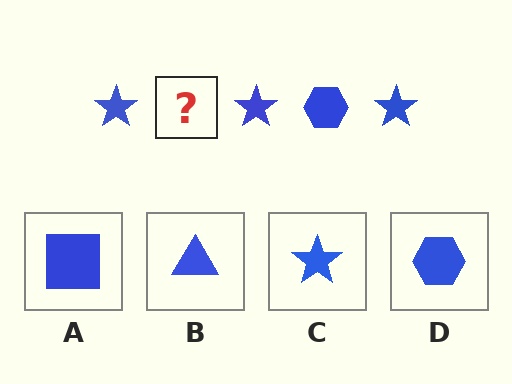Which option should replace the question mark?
Option D.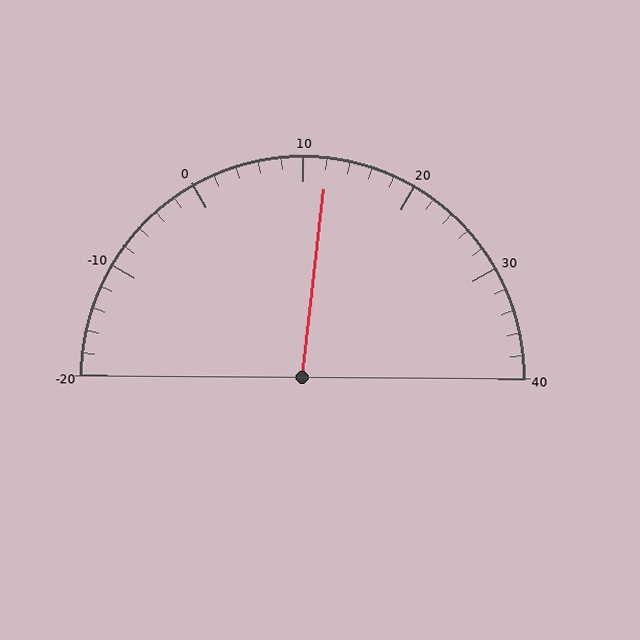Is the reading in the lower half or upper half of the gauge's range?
The reading is in the upper half of the range (-20 to 40).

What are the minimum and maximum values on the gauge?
The gauge ranges from -20 to 40.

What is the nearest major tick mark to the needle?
The nearest major tick mark is 10.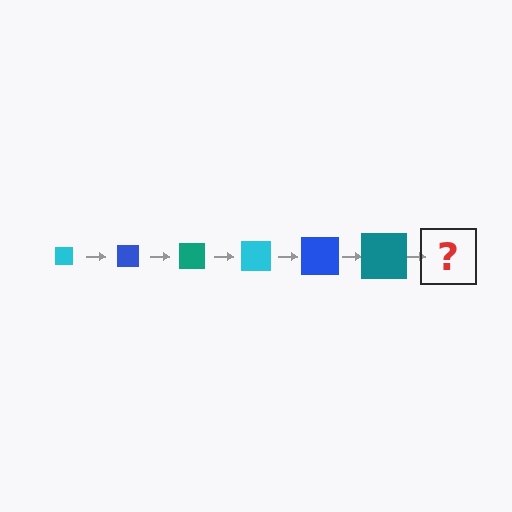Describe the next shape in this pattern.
It should be a cyan square, larger than the previous one.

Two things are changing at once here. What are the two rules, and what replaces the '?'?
The two rules are that the square grows larger each step and the color cycles through cyan, blue, and teal. The '?' should be a cyan square, larger than the previous one.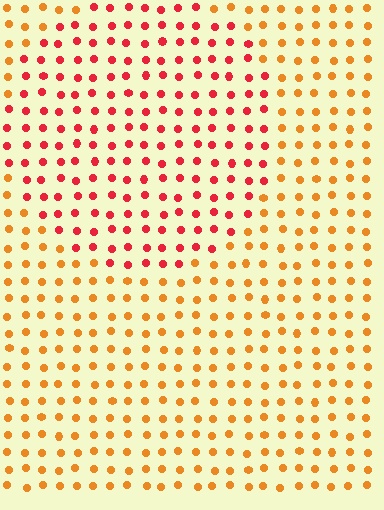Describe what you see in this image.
The image is filled with small orange elements in a uniform arrangement. A circle-shaped region is visible where the elements are tinted to a slightly different hue, forming a subtle color boundary.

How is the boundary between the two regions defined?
The boundary is defined purely by a slight shift in hue (about 39 degrees). Spacing, size, and orientation are identical on both sides.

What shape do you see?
I see a circle.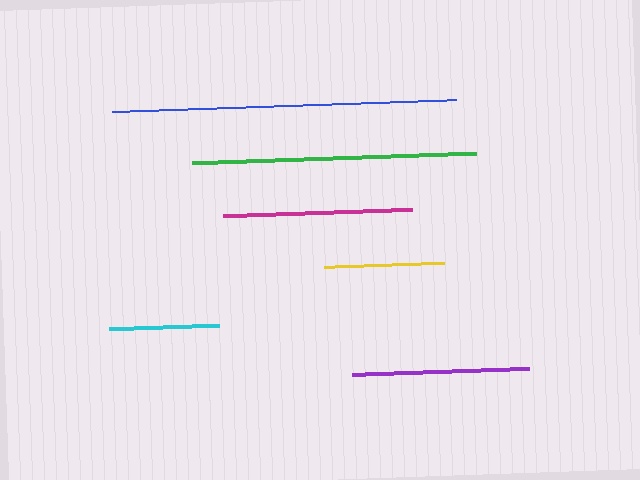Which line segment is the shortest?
The cyan line is the shortest at approximately 110 pixels.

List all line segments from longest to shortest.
From longest to shortest: blue, green, magenta, purple, yellow, cyan.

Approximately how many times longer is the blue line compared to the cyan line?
The blue line is approximately 3.1 times the length of the cyan line.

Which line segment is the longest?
The blue line is the longest at approximately 344 pixels.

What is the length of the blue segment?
The blue segment is approximately 344 pixels long.